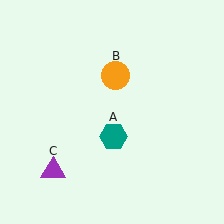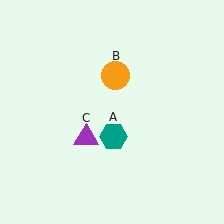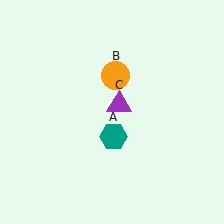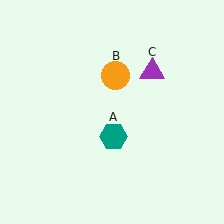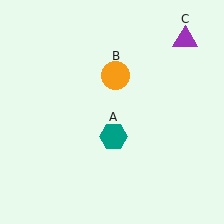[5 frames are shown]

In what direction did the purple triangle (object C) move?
The purple triangle (object C) moved up and to the right.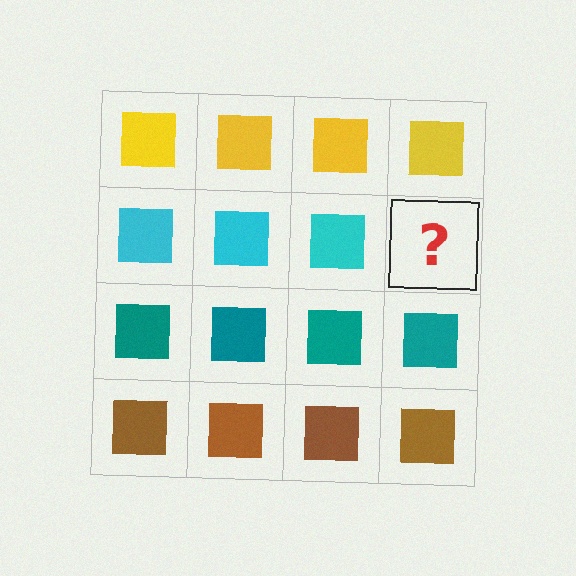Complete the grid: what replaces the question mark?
The question mark should be replaced with a cyan square.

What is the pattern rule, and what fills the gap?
The rule is that each row has a consistent color. The gap should be filled with a cyan square.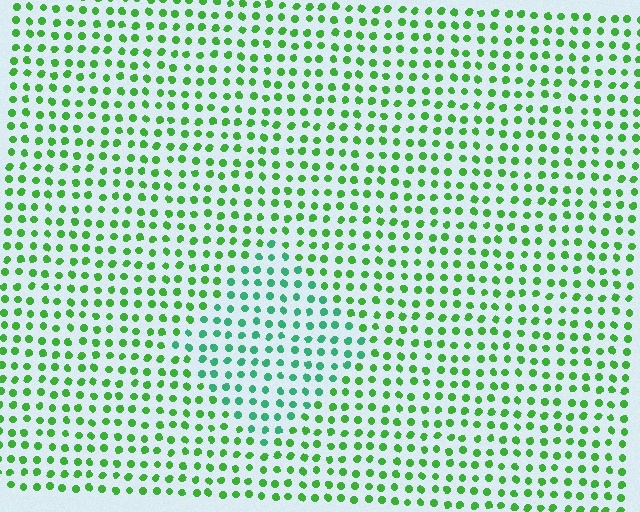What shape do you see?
I see a diamond.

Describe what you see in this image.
The image is filled with small green elements in a uniform arrangement. A diamond-shaped region is visible where the elements are tinted to a slightly different hue, forming a subtle color boundary.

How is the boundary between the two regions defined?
The boundary is defined purely by a slight shift in hue (about 36 degrees). Spacing, size, and orientation are identical on both sides.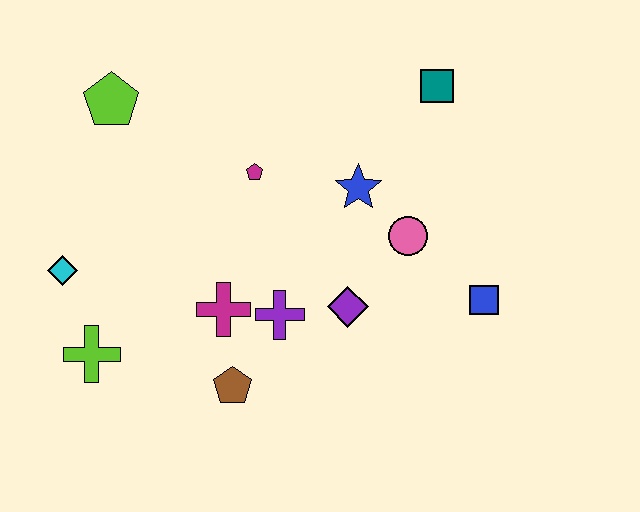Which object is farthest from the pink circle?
The cyan diamond is farthest from the pink circle.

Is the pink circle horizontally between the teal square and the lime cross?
Yes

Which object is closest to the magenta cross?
The purple cross is closest to the magenta cross.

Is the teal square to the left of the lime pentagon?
No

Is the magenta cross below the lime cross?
No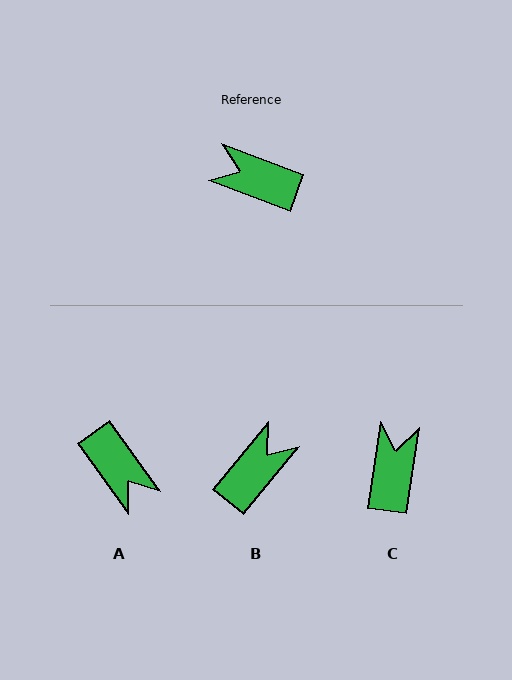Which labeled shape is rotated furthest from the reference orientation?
A, about 146 degrees away.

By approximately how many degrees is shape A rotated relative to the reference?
Approximately 146 degrees counter-clockwise.